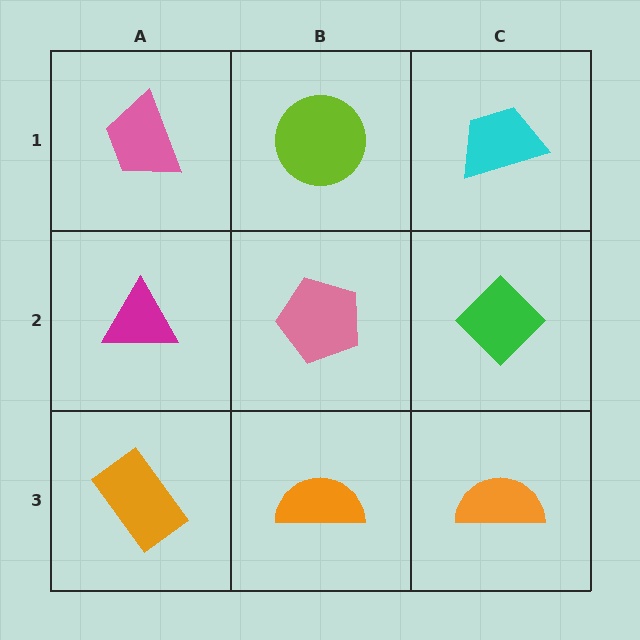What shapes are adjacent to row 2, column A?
A pink trapezoid (row 1, column A), an orange rectangle (row 3, column A), a pink pentagon (row 2, column B).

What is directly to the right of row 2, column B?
A green diamond.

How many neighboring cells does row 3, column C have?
2.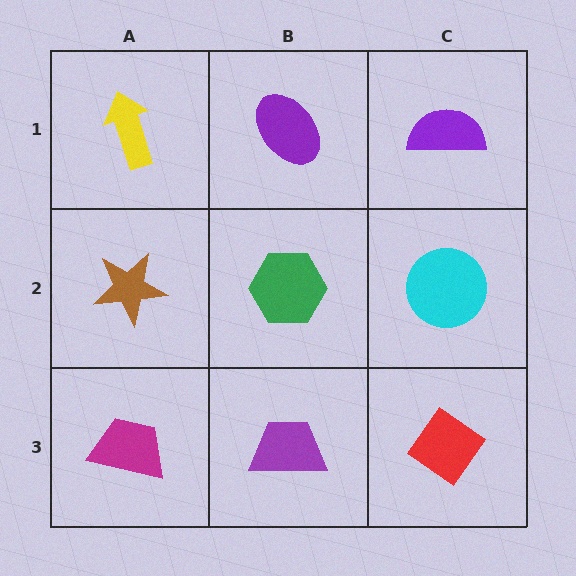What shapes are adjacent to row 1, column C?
A cyan circle (row 2, column C), a purple ellipse (row 1, column B).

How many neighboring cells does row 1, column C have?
2.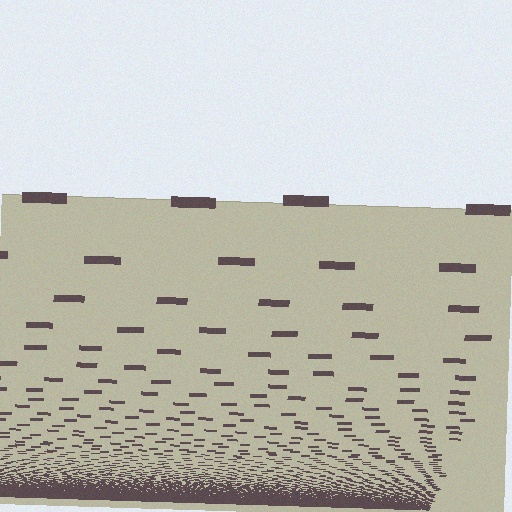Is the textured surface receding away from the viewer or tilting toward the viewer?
The surface appears to tilt toward the viewer. Texture elements get larger and sparser toward the top.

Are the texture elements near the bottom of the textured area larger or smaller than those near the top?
Smaller. The gradient is inverted — elements near the bottom are smaller and denser.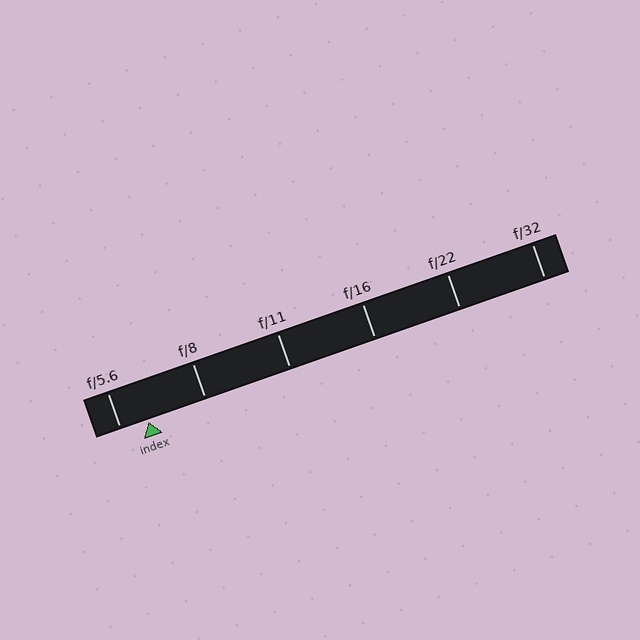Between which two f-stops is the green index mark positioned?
The index mark is between f/5.6 and f/8.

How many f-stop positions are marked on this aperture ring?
There are 6 f-stop positions marked.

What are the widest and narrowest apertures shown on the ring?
The widest aperture shown is f/5.6 and the narrowest is f/32.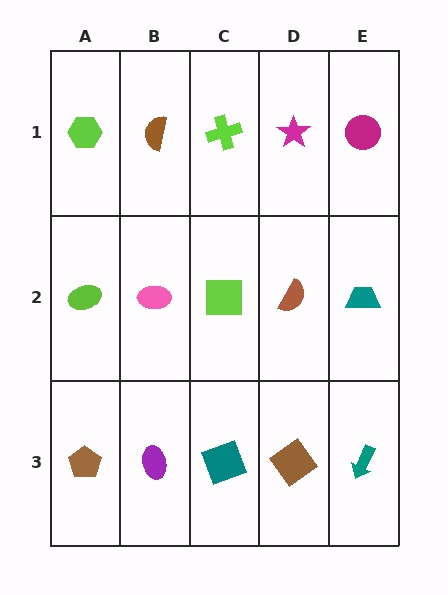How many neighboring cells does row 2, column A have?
3.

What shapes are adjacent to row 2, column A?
A lime hexagon (row 1, column A), a brown pentagon (row 3, column A), a pink ellipse (row 2, column B).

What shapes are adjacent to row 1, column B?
A pink ellipse (row 2, column B), a lime hexagon (row 1, column A), a lime cross (row 1, column C).